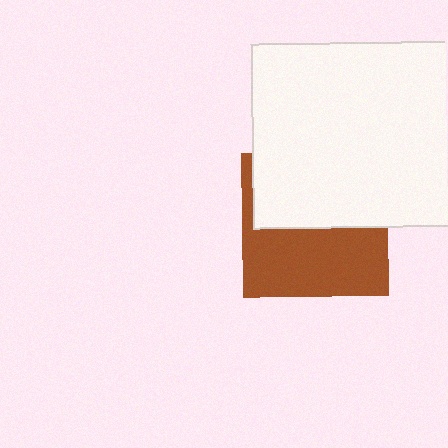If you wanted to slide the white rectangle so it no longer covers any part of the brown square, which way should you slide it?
Slide it up — that is the most direct way to separate the two shapes.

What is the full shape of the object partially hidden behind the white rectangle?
The partially hidden object is a brown square.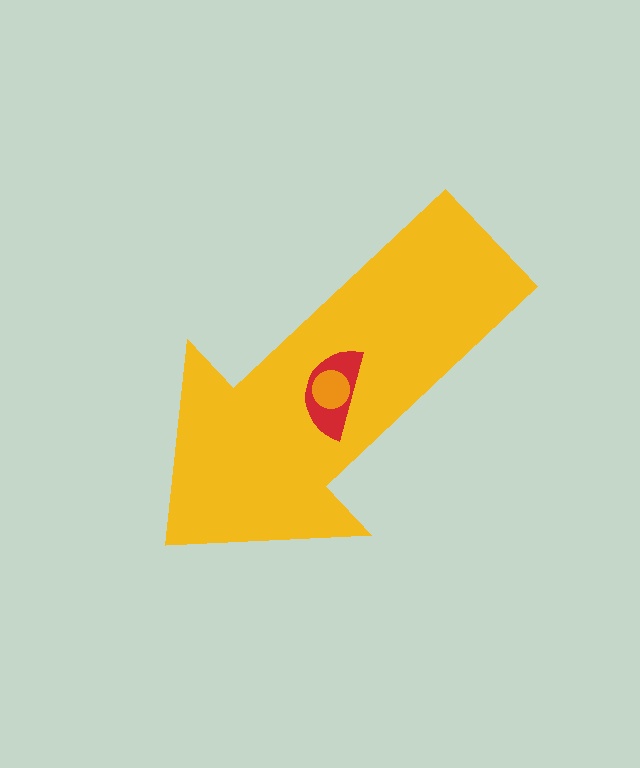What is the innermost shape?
The orange circle.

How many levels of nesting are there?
3.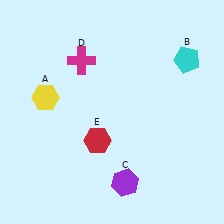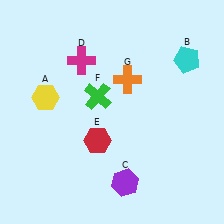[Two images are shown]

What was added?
A green cross (F), an orange cross (G) were added in Image 2.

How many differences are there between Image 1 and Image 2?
There are 2 differences between the two images.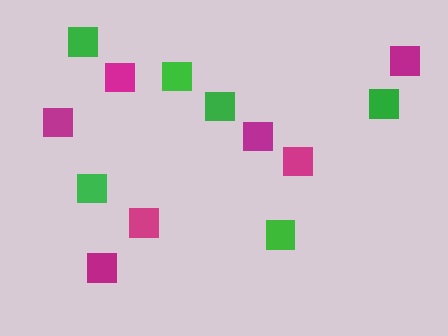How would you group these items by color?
There are 2 groups: one group of green squares (6) and one group of magenta squares (7).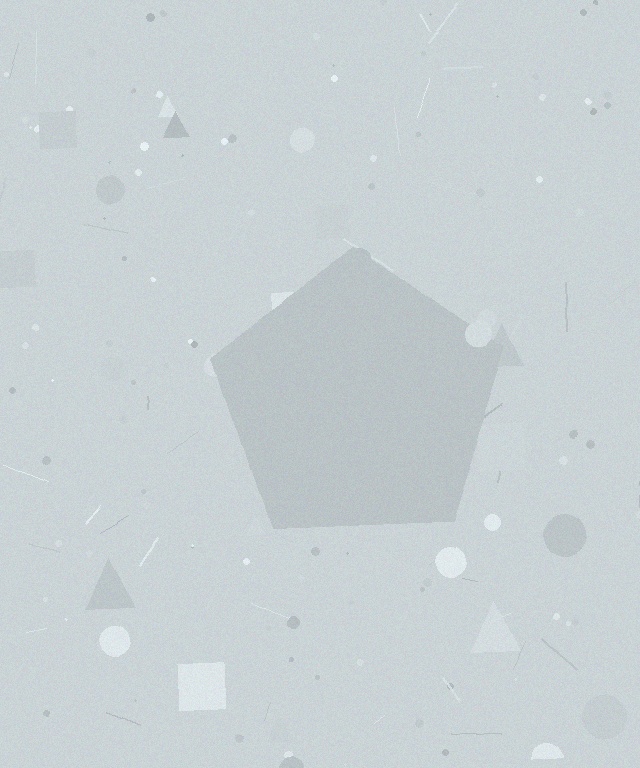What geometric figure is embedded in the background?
A pentagon is embedded in the background.